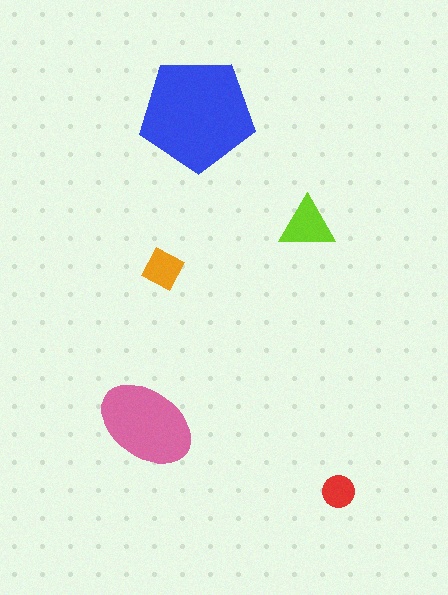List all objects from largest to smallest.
The blue pentagon, the pink ellipse, the lime triangle, the orange diamond, the red circle.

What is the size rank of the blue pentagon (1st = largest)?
1st.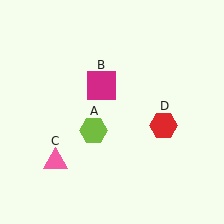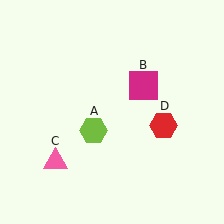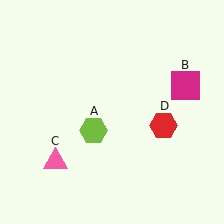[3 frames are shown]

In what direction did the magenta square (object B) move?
The magenta square (object B) moved right.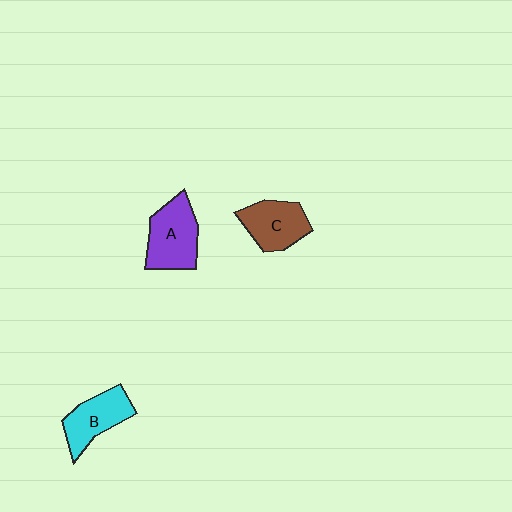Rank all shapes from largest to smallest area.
From largest to smallest: A (purple), B (cyan), C (brown).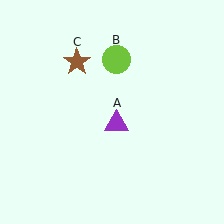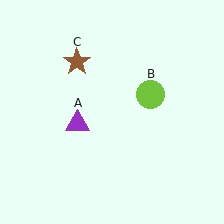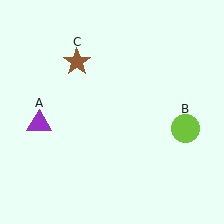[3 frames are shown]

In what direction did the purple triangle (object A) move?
The purple triangle (object A) moved left.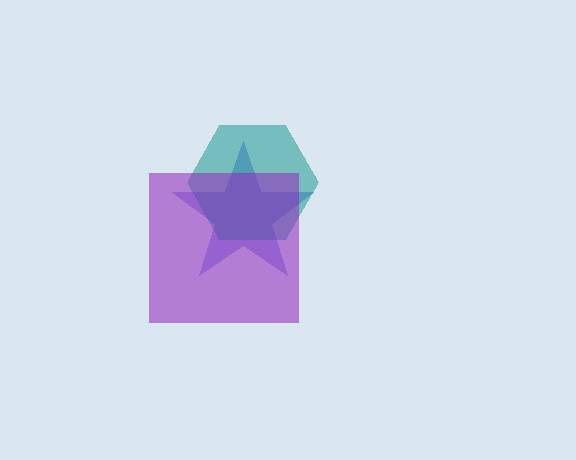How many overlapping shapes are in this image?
There are 3 overlapping shapes in the image.